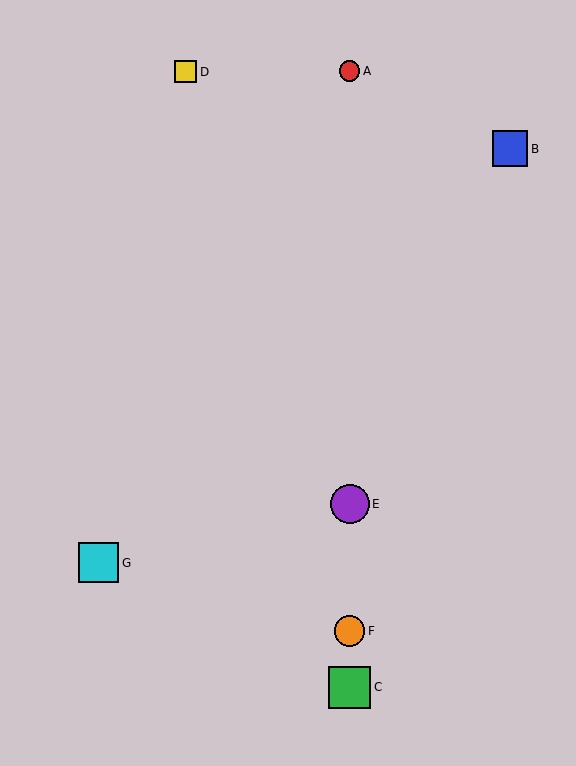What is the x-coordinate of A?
Object A is at x≈350.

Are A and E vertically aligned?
Yes, both are at x≈350.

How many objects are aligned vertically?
4 objects (A, C, E, F) are aligned vertically.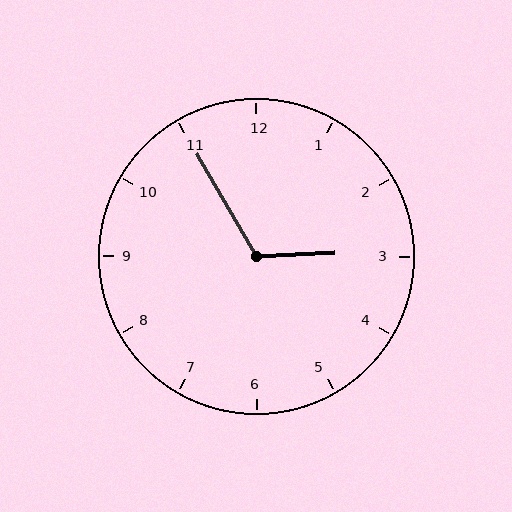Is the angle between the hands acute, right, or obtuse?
It is obtuse.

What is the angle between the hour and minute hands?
Approximately 118 degrees.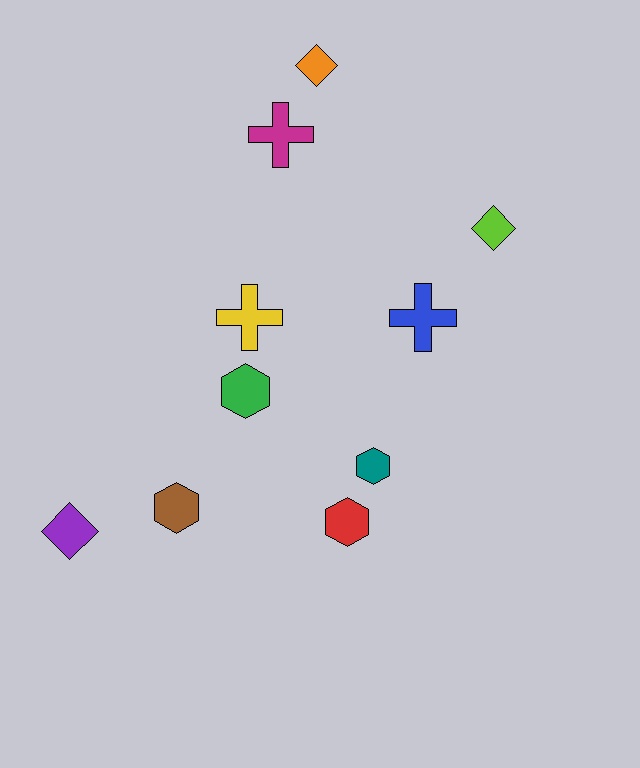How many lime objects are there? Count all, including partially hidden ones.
There is 1 lime object.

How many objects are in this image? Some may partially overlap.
There are 10 objects.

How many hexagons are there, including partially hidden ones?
There are 4 hexagons.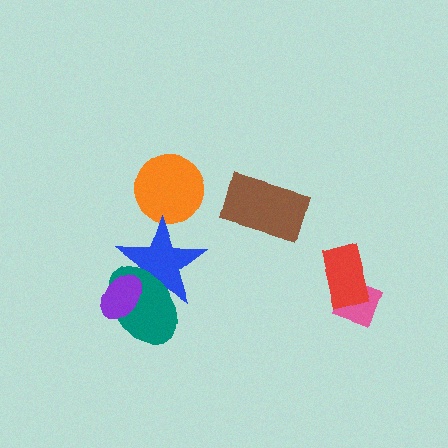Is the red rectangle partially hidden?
No, no other shape covers it.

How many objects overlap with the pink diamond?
1 object overlaps with the pink diamond.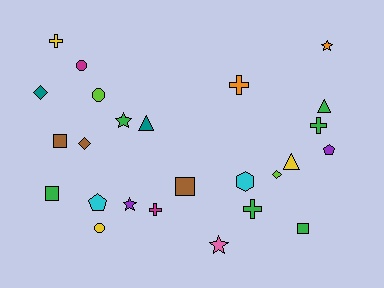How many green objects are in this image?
There are 6 green objects.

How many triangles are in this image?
There are 3 triangles.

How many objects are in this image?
There are 25 objects.